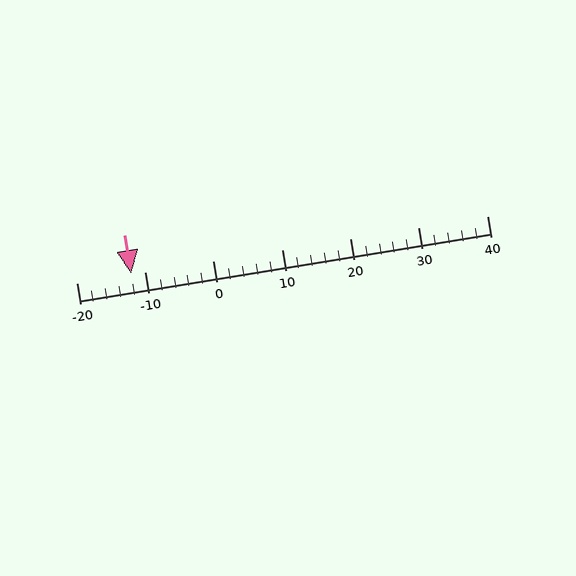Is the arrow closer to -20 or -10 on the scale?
The arrow is closer to -10.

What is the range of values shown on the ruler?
The ruler shows values from -20 to 40.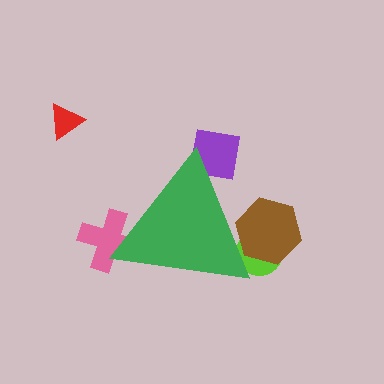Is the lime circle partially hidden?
Yes, the lime circle is partially hidden behind the green triangle.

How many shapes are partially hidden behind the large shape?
4 shapes are partially hidden.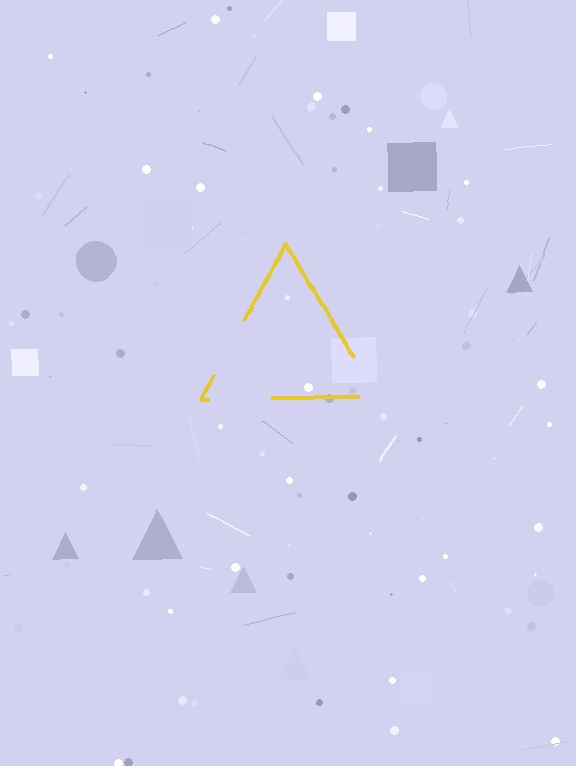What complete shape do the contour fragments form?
The contour fragments form a triangle.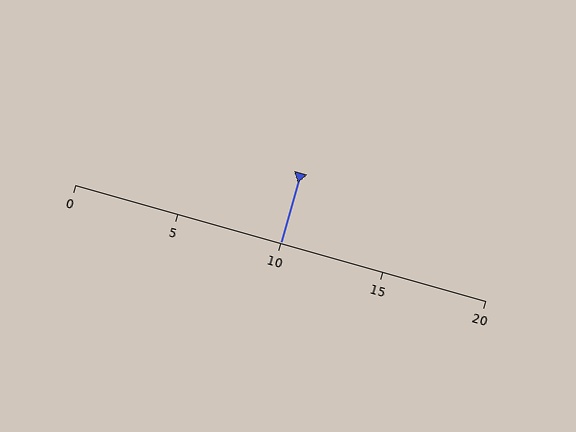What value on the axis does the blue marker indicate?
The marker indicates approximately 10.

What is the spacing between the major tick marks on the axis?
The major ticks are spaced 5 apart.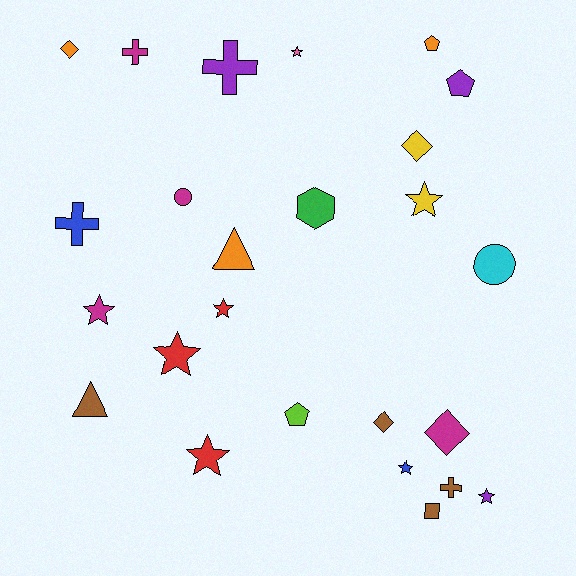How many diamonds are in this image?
There are 4 diamonds.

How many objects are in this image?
There are 25 objects.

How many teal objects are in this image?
There are no teal objects.